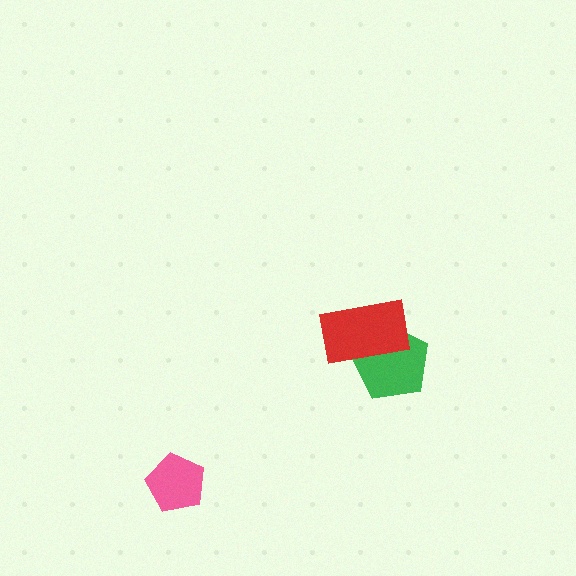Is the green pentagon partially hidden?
Yes, it is partially covered by another shape.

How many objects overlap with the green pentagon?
1 object overlaps with the green pentagon.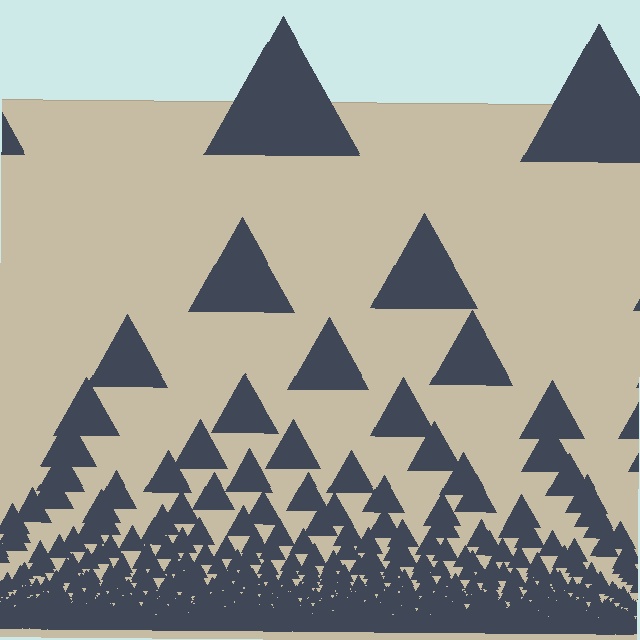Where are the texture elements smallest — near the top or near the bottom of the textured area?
Near the bottom.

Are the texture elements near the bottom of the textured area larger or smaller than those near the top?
Smaller. The gradient is inverted — elements near the bottom are smaller and denser.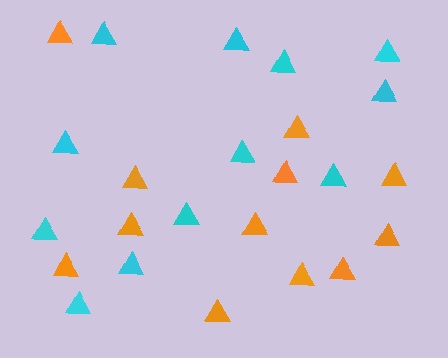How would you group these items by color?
There are 2 groups: one group of orange triangles (12) and one group of cyan triangles (12).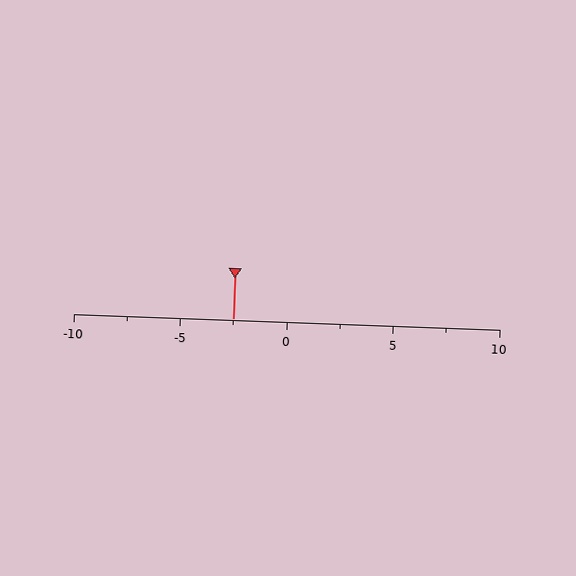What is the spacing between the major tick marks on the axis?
The major ticks are spaced 5 apart.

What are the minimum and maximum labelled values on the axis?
The axis runs from -10 to 10.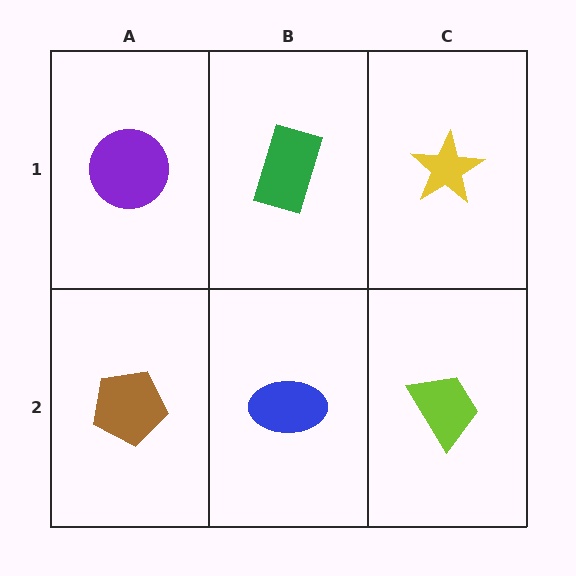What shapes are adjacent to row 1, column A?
A brown pentagon (row 2, column A), a green rectangle (row 1, column B).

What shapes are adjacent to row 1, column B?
A blue ellipse (row 2, column B), a purple circle (row 1, column A), a yellow star (row 1, column C).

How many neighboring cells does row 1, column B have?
3.